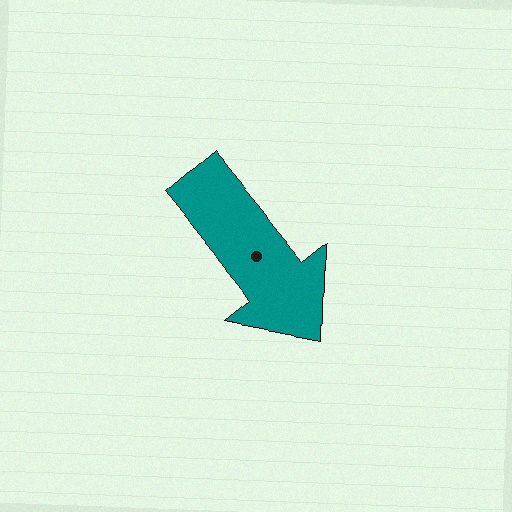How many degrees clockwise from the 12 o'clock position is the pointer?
Approximately 141 degrees.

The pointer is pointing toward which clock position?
Roughly 5 o'clock.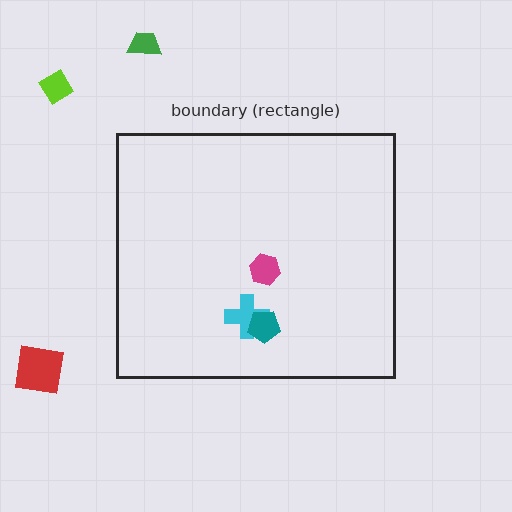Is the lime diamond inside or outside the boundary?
Outside.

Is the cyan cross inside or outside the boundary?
Inside.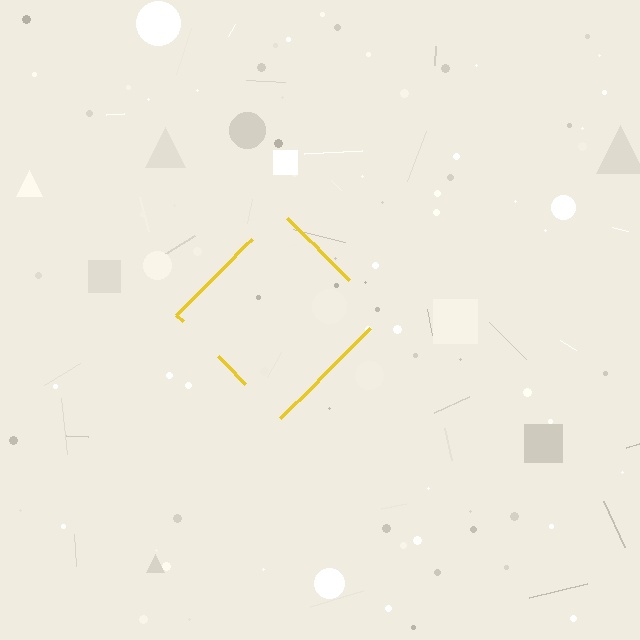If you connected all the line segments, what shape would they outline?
They would outline a diamond.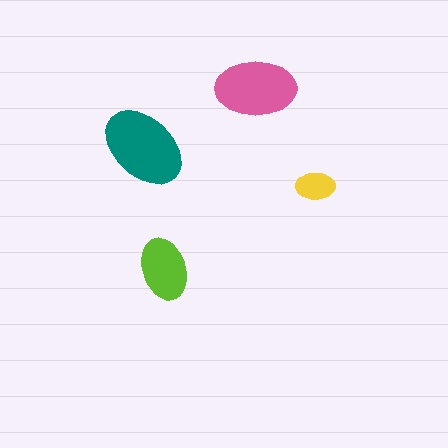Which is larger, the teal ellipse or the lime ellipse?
The teal one.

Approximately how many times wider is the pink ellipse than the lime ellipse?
About 1.5 times wider.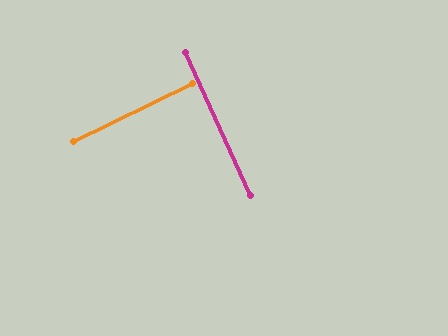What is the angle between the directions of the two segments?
Approximately 89 degrees.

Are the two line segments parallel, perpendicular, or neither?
Perpendicular — they meet at approximately 89°.